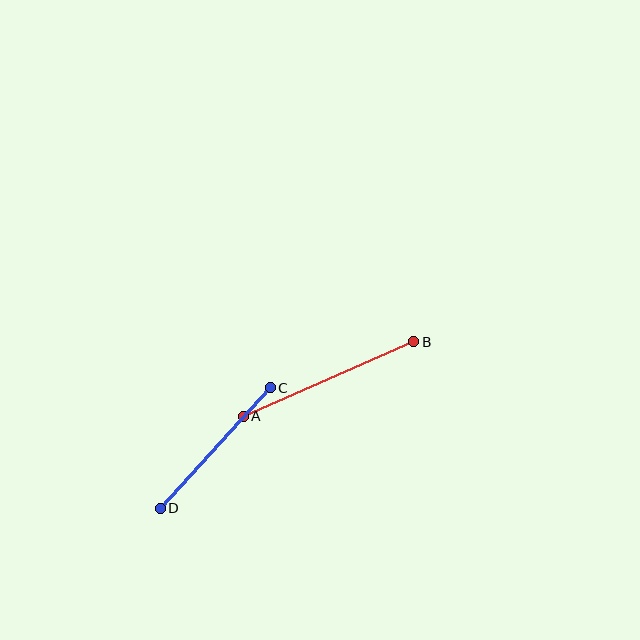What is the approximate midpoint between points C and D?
The midpoint is at approximately (215, 448) pixels.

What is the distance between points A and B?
The distance is approximately 186 pixels.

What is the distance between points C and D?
The distance is approximately 163 pixels.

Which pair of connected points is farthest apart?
Points A and B are farthest apart.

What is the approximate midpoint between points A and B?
The midpoint is at approximately (328, 379) pixels.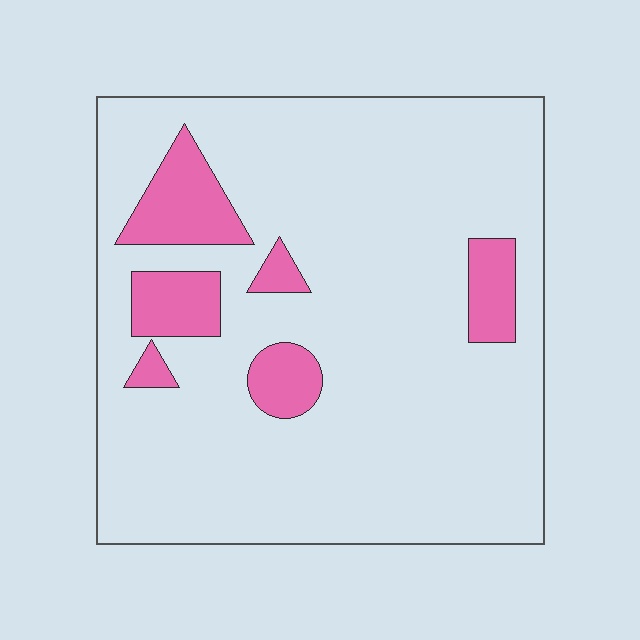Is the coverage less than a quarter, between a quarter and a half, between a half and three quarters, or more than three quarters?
Less than a quarter.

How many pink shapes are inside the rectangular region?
6.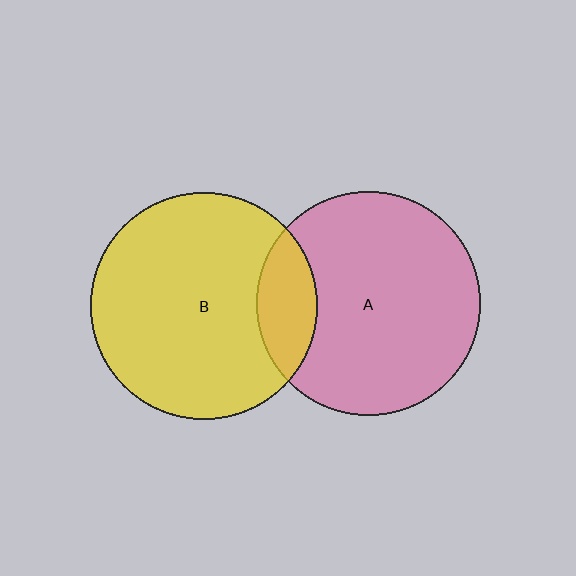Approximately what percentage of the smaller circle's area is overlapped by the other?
Approximately 15%.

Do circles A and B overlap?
Yes.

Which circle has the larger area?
Circle B (yellow).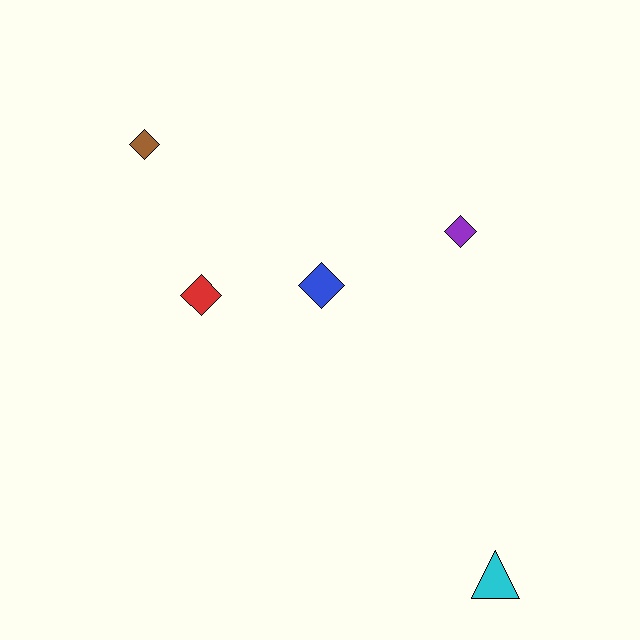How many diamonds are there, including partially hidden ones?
There are 4 diamonds.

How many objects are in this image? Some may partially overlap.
There are 5 objects.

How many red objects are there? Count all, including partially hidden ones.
There is 1 red object.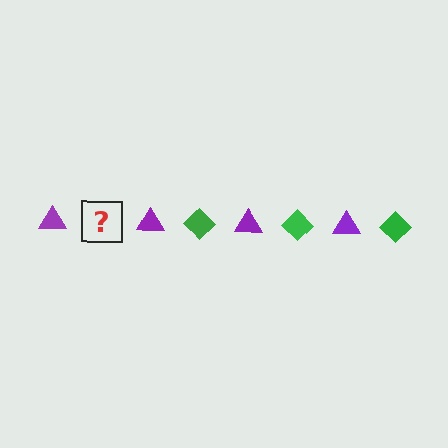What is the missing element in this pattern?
The missing element is a green diamond.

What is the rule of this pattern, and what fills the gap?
The rule is that the pattern alternates between purple triangle and green diamond. The gap should be filled with a green diamond.